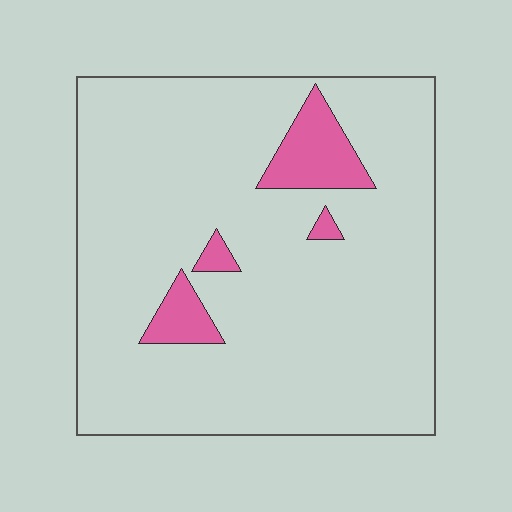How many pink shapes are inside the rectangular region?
4.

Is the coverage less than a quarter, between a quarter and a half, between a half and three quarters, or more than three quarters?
Less than a quarter.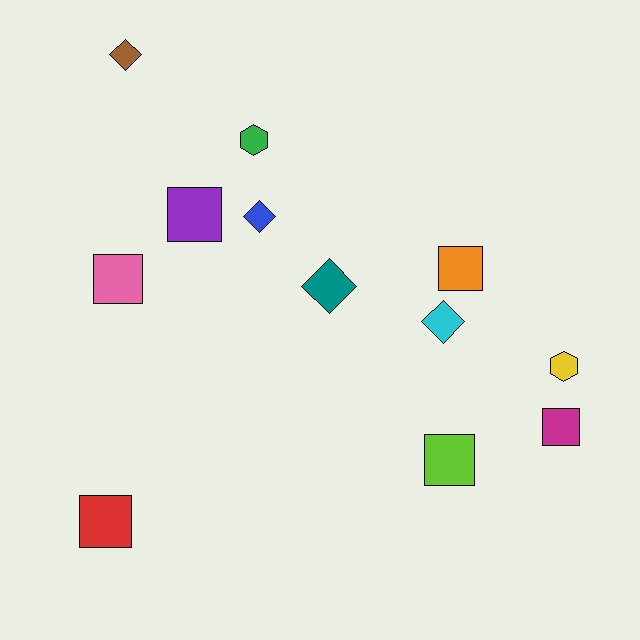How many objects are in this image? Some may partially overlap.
There are 12 objects.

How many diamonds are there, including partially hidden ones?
There are 4 diamonds.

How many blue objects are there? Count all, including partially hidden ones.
There is 1 blue object.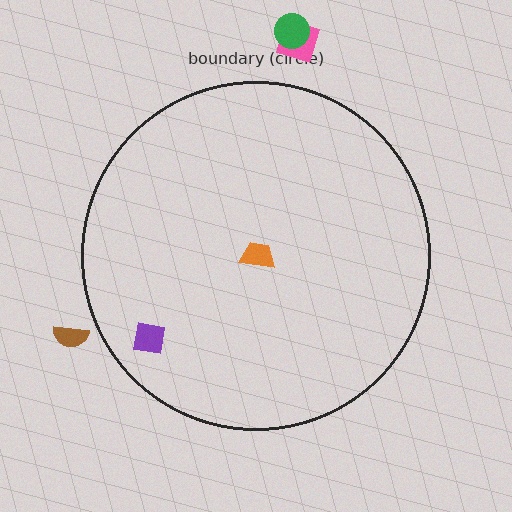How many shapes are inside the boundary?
2 inside, 3 outside.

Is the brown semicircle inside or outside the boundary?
Outside.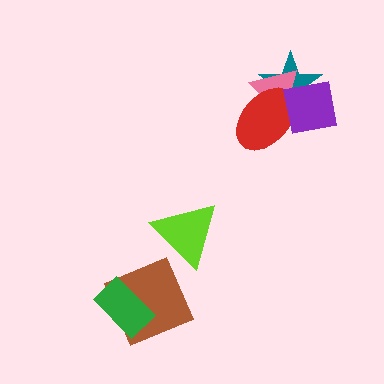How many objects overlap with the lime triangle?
0 objects overlap with the lime triangle.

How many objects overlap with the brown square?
1 object overlaps with the brown square.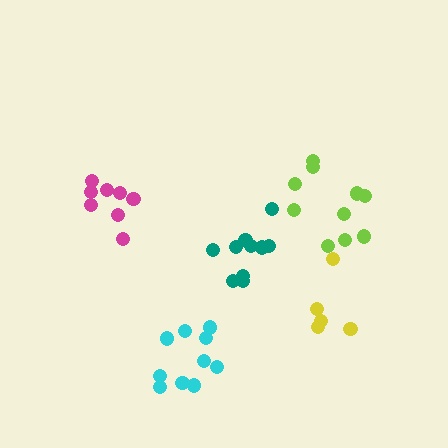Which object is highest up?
The lime cluster is topmost.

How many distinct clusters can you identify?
There are 5 distinct clusters.